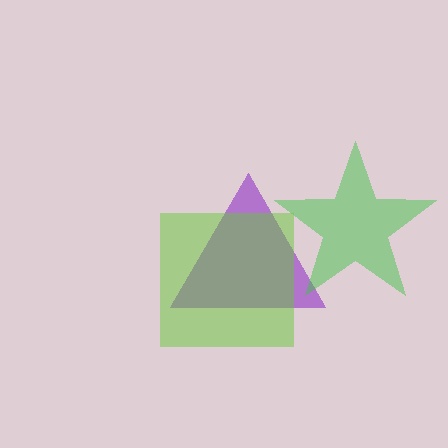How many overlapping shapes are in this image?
There are 3 overlapping shapes in the image.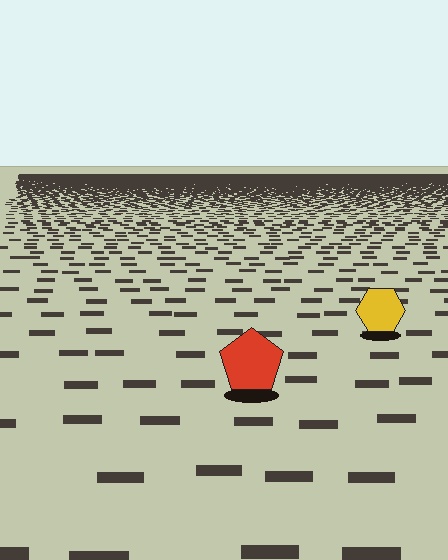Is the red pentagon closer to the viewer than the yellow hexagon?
Yes. The red pentagon is closer — you can tell from the texture gradient: the ground texture is coarser near it.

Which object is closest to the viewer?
The red pentagon is closest. The texture marks near it are larger and more spread out.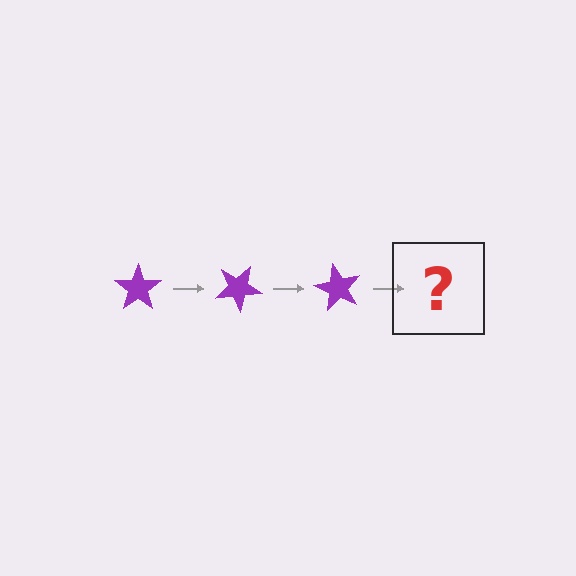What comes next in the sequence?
The next element should be a purple star rotated 90 degrees.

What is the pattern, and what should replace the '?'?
The pattern is that the star rotates 30 degrees each step. The '?' should be a purple star rotated 90 degrees.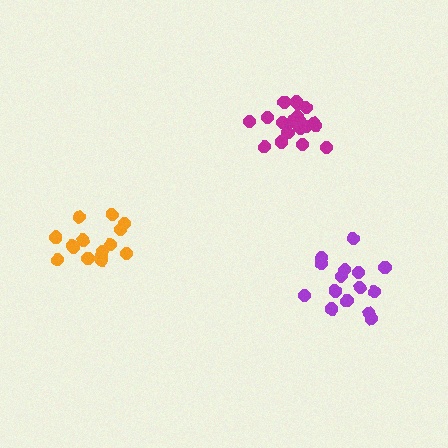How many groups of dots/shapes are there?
There are 3 groups.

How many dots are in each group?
Group 1: 15 dots, Group 2: 20 dots, Group 3: 15 dots (50 total).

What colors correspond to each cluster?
The clusters are colored: orange, magenta, purple.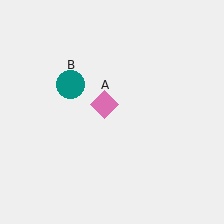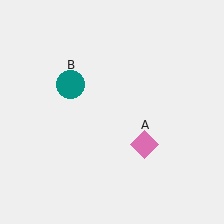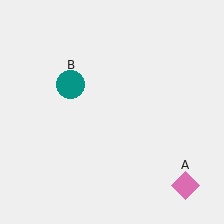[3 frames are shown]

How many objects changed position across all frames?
1 object changed position: pink diamond (object A).